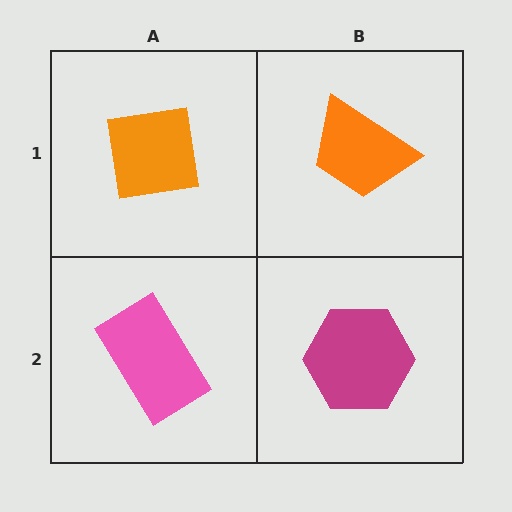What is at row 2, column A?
A pink rectangle.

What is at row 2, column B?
A magenta hexagon.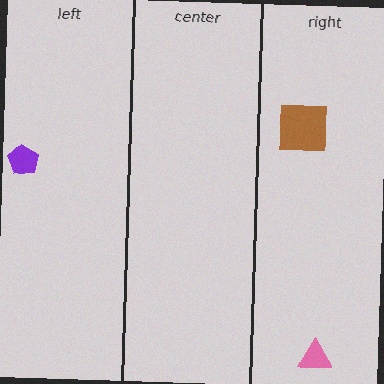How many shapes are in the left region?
1.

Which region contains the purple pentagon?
The left region.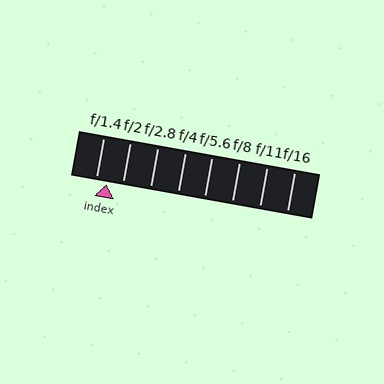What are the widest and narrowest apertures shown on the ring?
The widest aperture shown is f/1.4 and the narrowest is f/16.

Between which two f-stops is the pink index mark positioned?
The index mark is between f/1.4 and f/2.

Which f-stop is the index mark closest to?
The index mark is closest to f/1.4.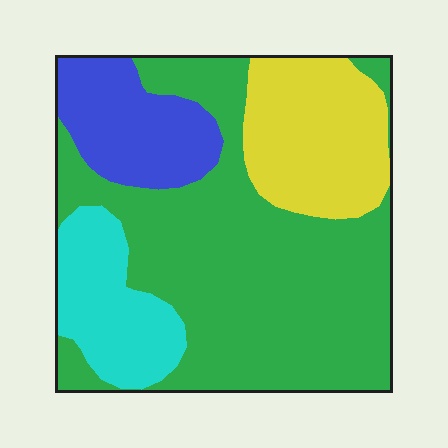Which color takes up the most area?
Green, at roughly 55%.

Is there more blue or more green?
Green.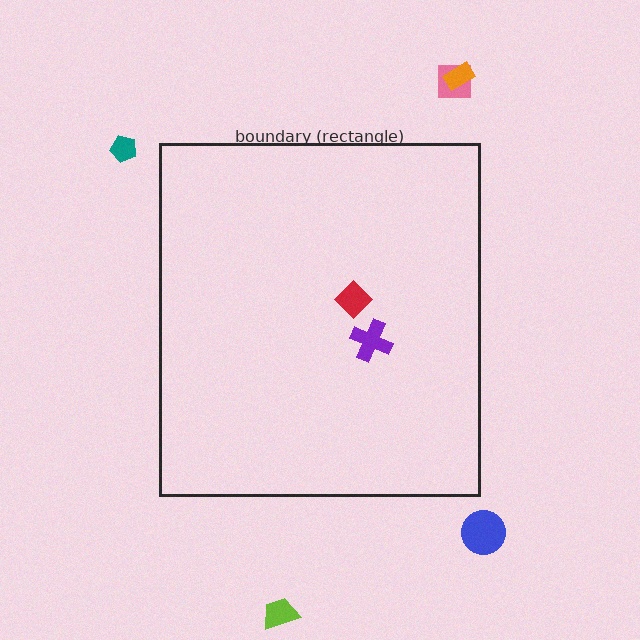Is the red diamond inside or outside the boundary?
Inside.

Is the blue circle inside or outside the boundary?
Outside.